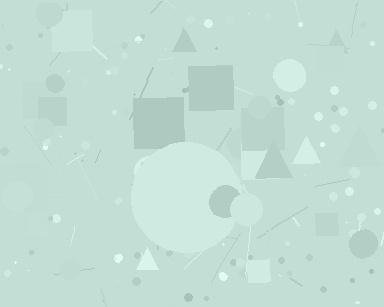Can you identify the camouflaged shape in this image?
The camouflaged shape is a circle.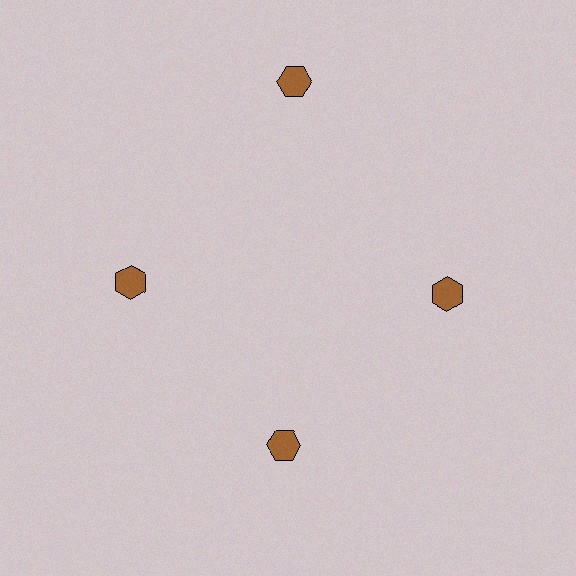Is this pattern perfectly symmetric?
No. The 4 brown hexagons are arranged in a ring, but one element near the 12 o'clock position is pushed outward from the center, breaking the 4-fold rotational symmetry.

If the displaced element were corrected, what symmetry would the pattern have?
It would have 4-fold rotational symmetry — the pattern would map onto itself every 90 degrees.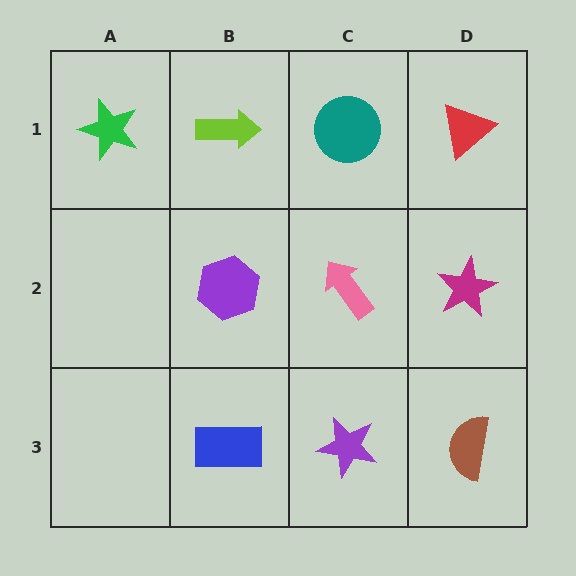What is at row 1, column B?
A lime arrow.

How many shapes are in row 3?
3 shapes.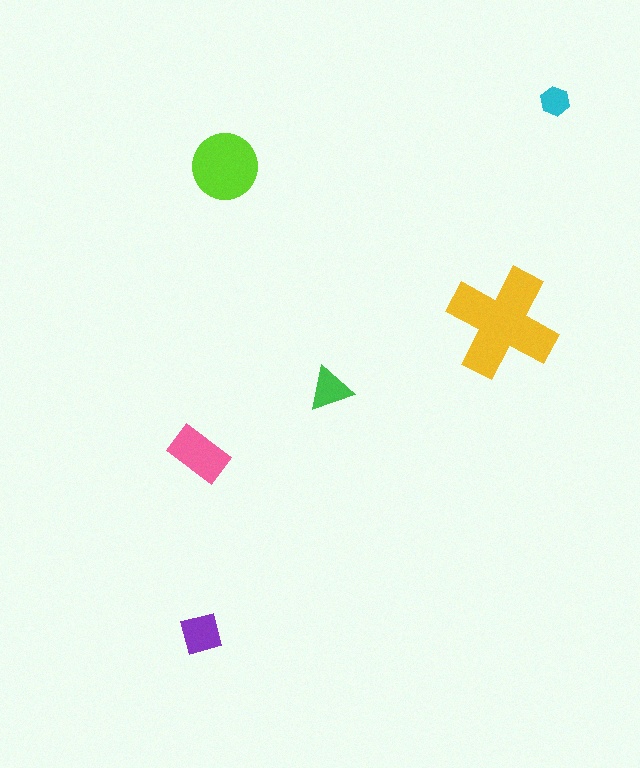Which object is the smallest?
The cyan hexagon.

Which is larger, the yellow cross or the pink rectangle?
The yellow cross.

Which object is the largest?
The yellow cross.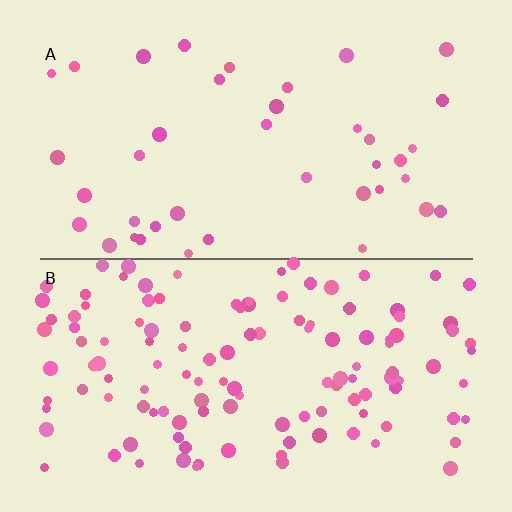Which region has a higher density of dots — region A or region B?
B (the bottom).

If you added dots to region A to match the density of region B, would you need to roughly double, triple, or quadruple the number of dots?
Approximately triple.